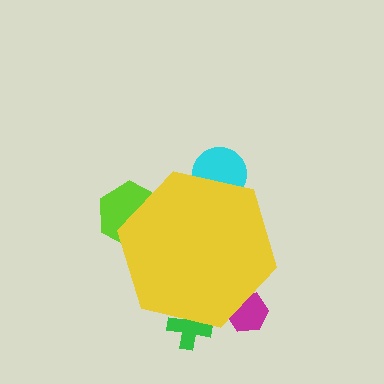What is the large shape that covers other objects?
A yellow hexagon.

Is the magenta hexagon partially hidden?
Yes, the magenta hexagon is partially hidden behind the yellow hexagon.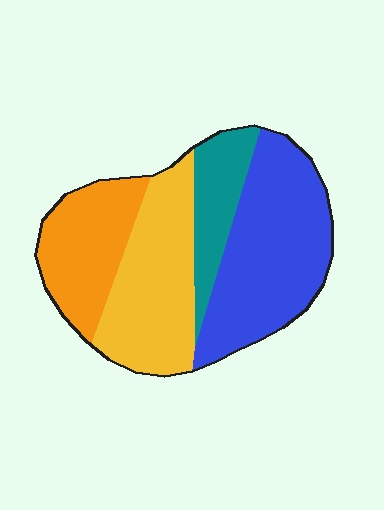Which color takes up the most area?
Blue, at roughly 35%.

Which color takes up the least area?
Teal, at roughly 15%.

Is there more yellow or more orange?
Yellow.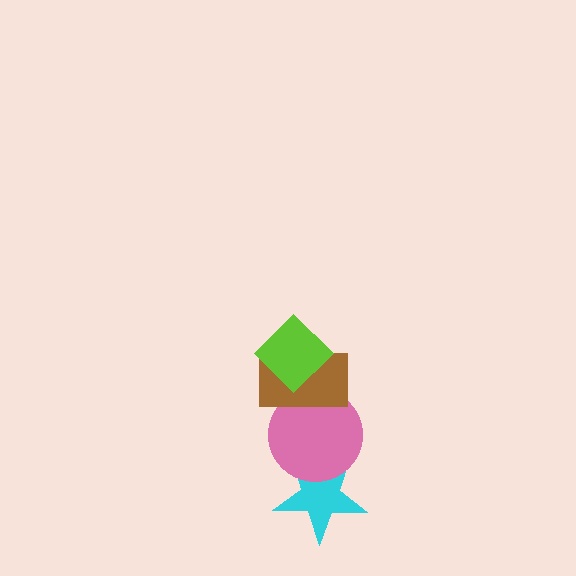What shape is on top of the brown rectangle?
The lime diamond is on top of the brown rectangle.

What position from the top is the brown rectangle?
The brown rectangle is 2nd from the top.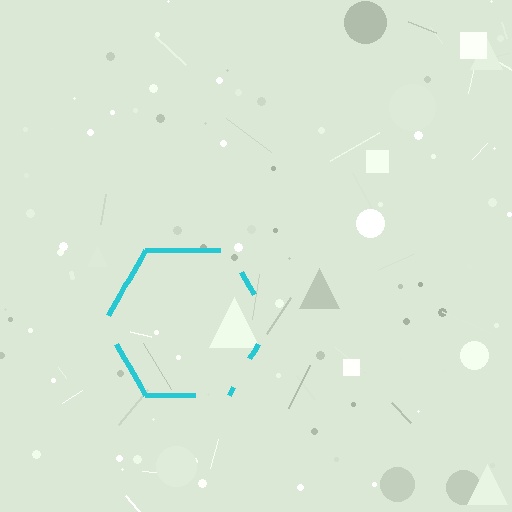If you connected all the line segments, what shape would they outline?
They would outline a hexagon.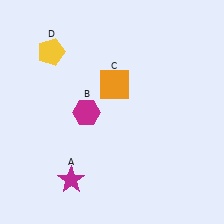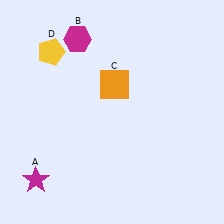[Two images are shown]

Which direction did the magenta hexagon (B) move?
The magenta hexagon (B) moved up.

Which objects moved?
The objects that moved are: the magenta star (A), the magenta hexagon (B).